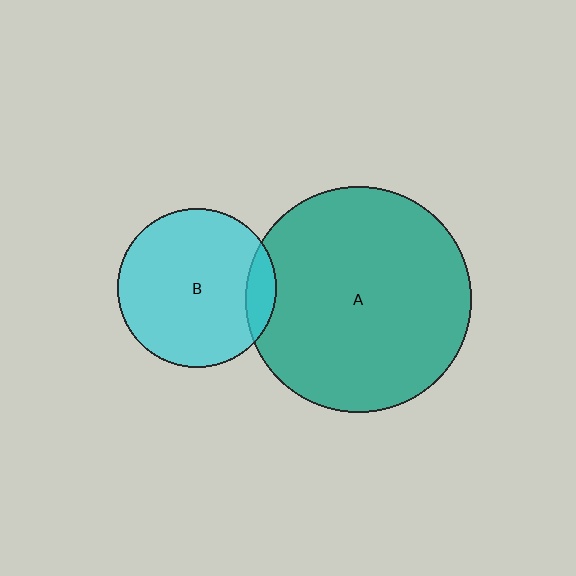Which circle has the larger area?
Circle A (teal).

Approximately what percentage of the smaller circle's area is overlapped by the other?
Approximately 10%.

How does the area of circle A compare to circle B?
Approximately 2.0 times.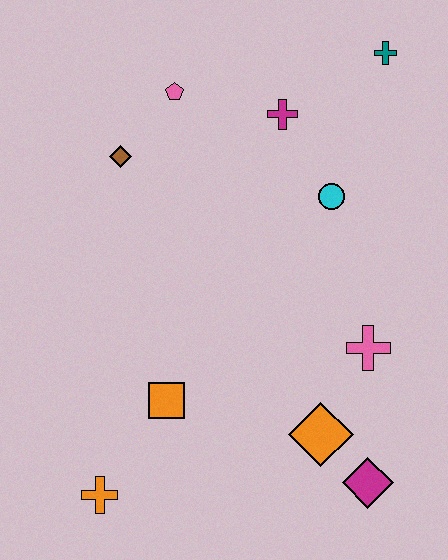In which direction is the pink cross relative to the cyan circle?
The pink cross is below the cyan circle.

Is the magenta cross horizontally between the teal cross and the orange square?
Yes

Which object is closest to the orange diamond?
The magenta diamond is closest to the orange diamond.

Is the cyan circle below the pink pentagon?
Yes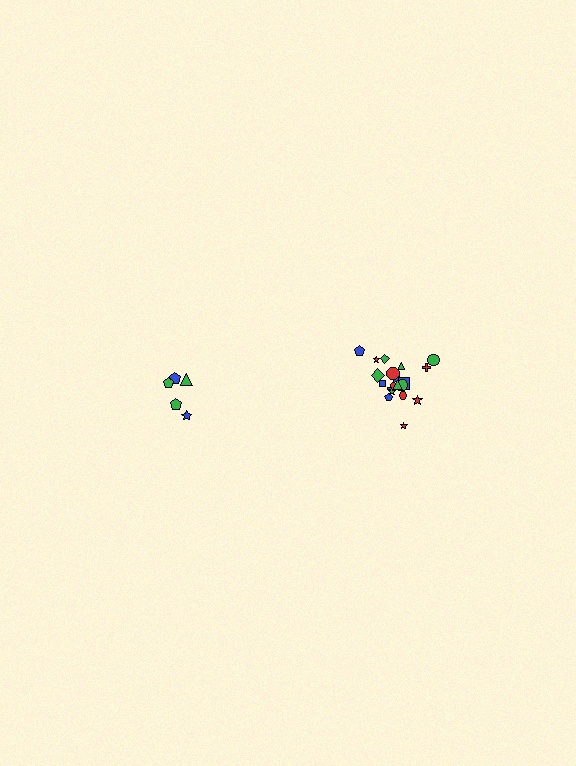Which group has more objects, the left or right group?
The right group.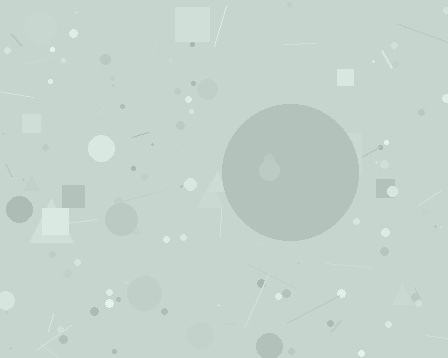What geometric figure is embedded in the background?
A circle is embedded in the background.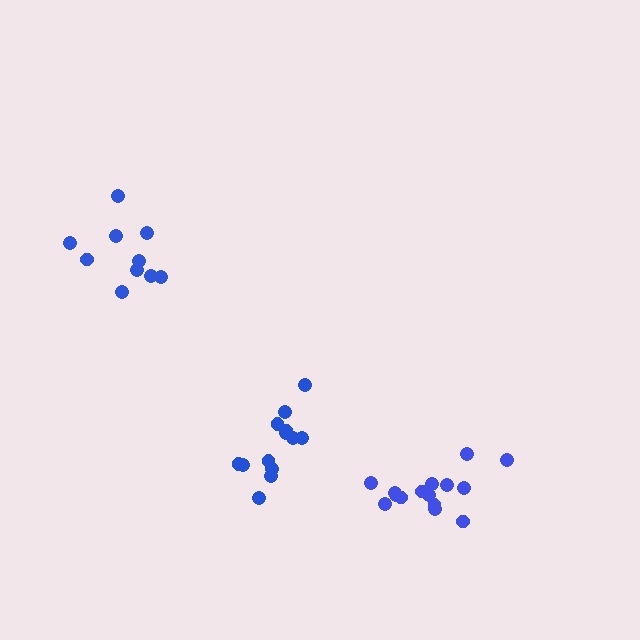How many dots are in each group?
Group 1: 10 dots, Group 2: 15 dots, Group 3: 13 dots (38 total).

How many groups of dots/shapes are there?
There are 3 groups.